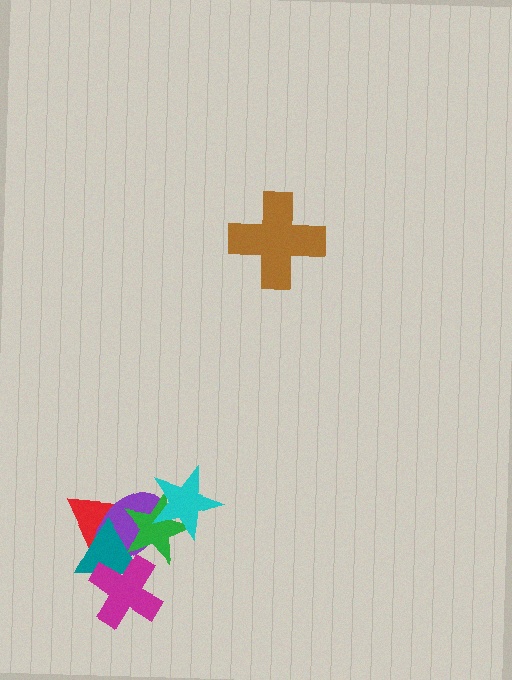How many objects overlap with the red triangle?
4 objects overlap with the red triangle.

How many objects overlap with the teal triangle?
4 objects overlap with the teal triangle.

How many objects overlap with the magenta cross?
3 objects overlap with the magenta cross.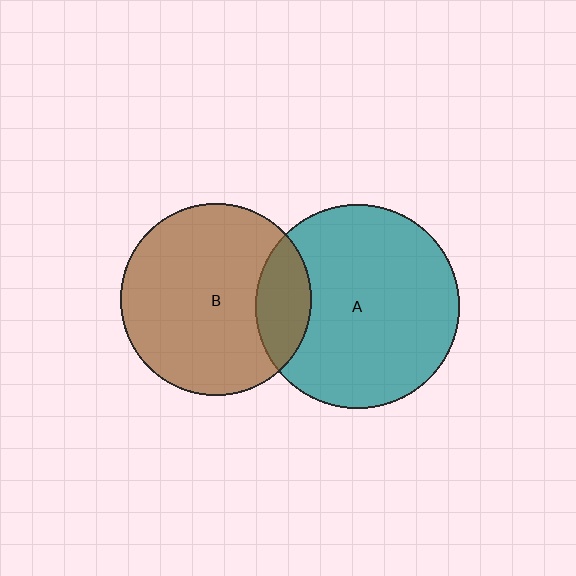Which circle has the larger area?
Circle A (teal).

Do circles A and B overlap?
Yes.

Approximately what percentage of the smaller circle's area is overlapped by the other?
Approximately 20%.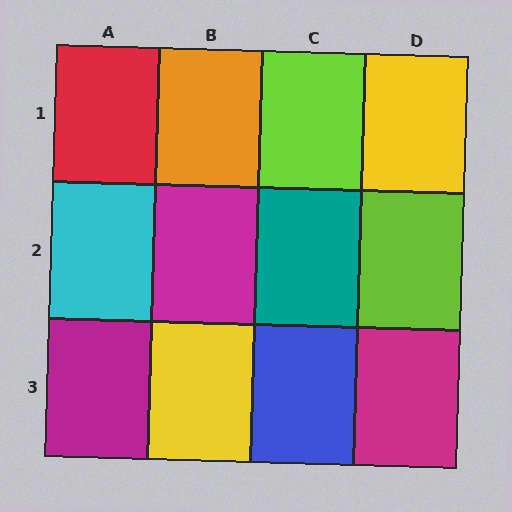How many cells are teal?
1 cell is teal.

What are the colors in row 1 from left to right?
Red, orange, lime, yellow.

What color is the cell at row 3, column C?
Blue.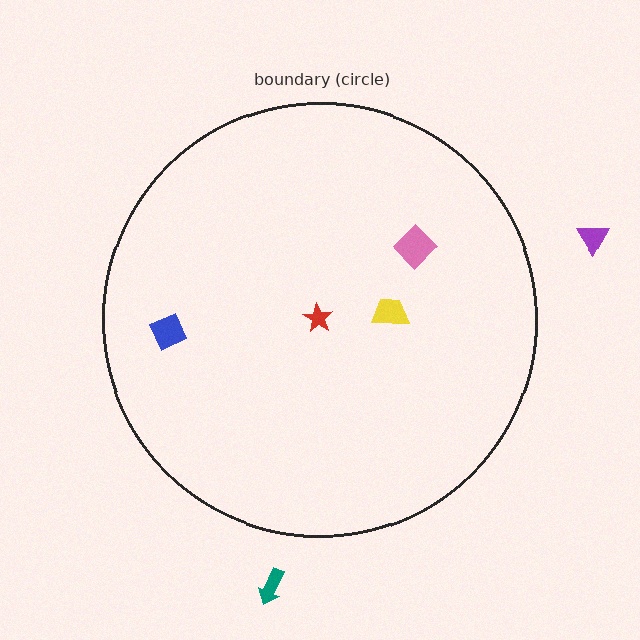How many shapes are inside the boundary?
4 inside, 2 outside.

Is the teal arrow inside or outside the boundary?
Outside.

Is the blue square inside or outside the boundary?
Inside.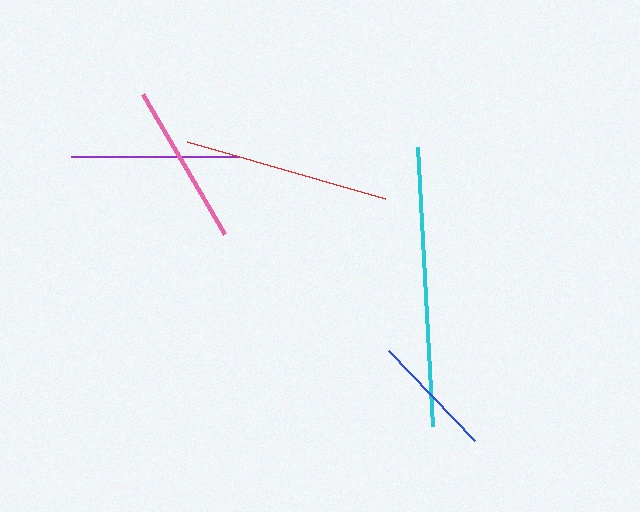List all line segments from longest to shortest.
From longest to shortest: cyan, red, purple, pink, blue.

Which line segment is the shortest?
The blue line is the shortest at approximately 125 pixels.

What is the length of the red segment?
The red segment is approximately 207 pixels long.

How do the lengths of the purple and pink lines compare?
The purple and pink lines are approximately the same length.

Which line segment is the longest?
The cyan line is the longest at approximately 279 pixels.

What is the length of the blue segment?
The blue segment is approximately 125 pixels long.